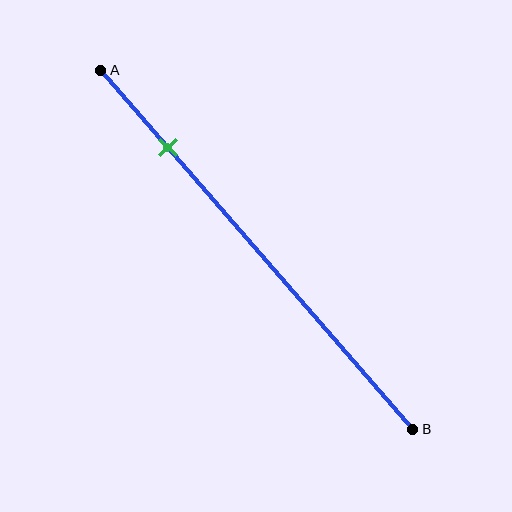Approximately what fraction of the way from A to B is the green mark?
The green mark is approximately 20% of the way from A to B.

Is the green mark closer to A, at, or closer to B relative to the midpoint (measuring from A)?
The green mark is closer to point A than the midpoint of segment AB.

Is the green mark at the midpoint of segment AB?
No, the mark is at about 20% from A, not at the 50% midpoint.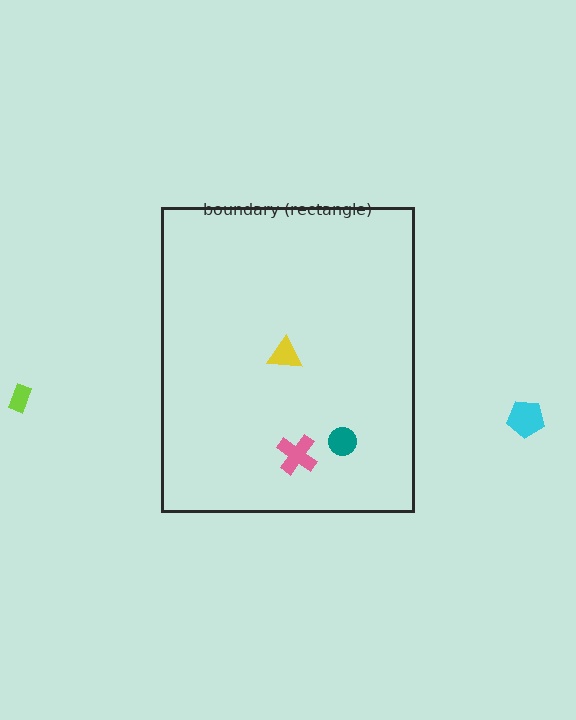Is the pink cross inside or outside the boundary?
Inside.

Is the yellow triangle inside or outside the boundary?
Inside.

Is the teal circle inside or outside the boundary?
Inside.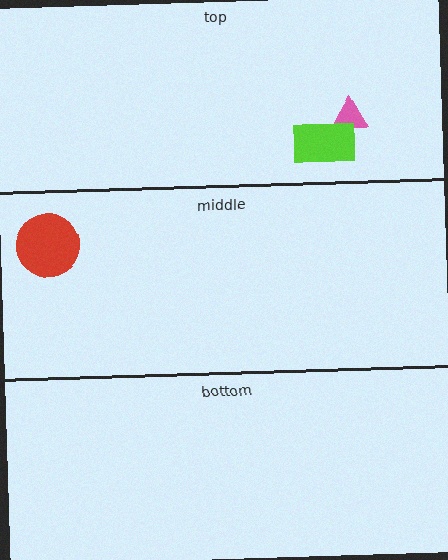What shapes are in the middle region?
The red circle.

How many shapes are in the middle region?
1.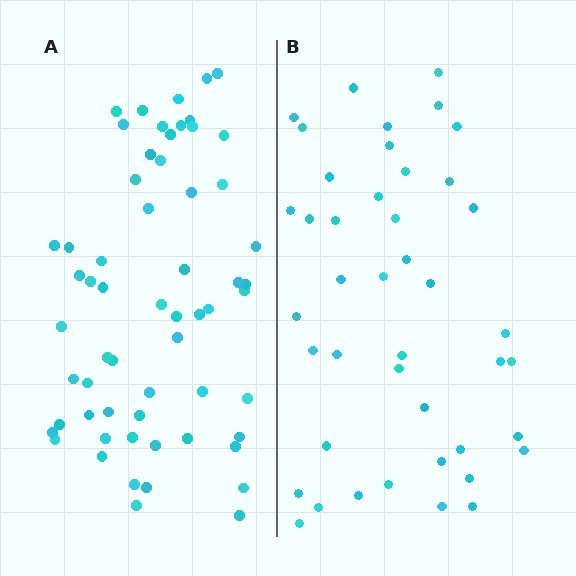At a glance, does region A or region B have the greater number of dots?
Region A (the left region) has more dots.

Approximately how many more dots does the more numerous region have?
Region A has approximately 15 more dots than region B.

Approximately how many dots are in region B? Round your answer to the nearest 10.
About 40 dots. (The exact count is 43, which rounds to 40.)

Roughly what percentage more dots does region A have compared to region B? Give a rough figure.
About 40% more.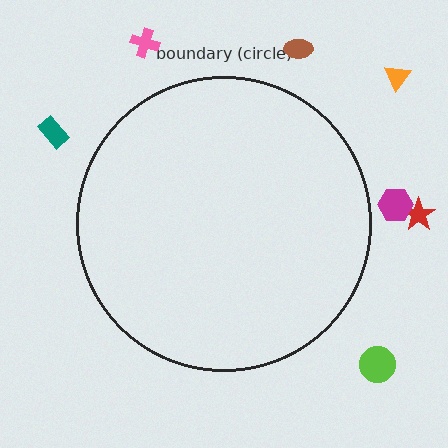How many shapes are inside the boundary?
0 inside, 7 outside.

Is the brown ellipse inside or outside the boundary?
Outside.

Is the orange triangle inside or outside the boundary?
Outside.